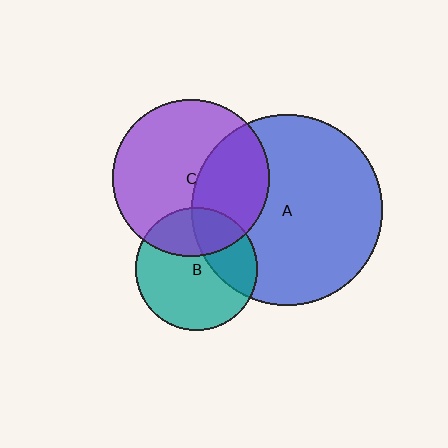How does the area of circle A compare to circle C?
Approximately 1.5 times.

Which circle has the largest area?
Circle A (blue).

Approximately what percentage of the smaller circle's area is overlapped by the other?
Approximately 35%.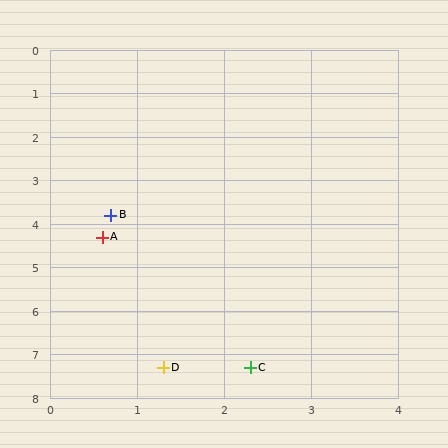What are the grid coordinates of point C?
Point C is at approximately (2.3, 7.3).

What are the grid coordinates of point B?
Point B is at approximately (0.7, 3.8).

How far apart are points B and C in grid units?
Points B and C are about 3.8 grid units apart.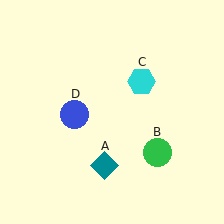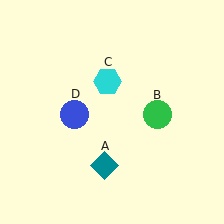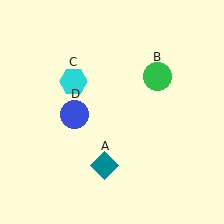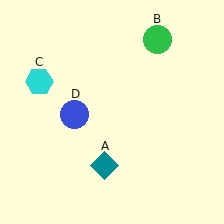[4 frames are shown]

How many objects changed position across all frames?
2 objects changed position: green circle (object B), cyan hexagon (object C).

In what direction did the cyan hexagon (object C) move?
The cyan hexagon (object C) moved left.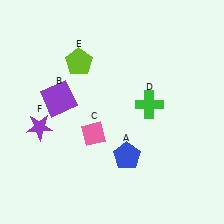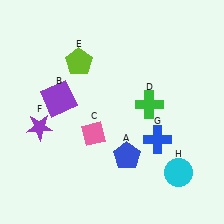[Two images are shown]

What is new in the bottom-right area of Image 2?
A blue cross (G) was added in the bottom-right area of Image 2.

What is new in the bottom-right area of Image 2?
A cyan circle (H) was added in the bottom-right area of Image 2.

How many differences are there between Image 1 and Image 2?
There are 2 differences between the two images.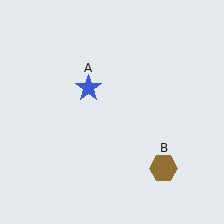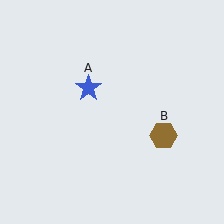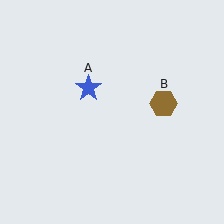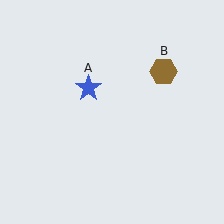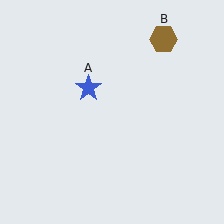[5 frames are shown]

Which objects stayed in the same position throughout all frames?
Blue star (object A) remained stationary.